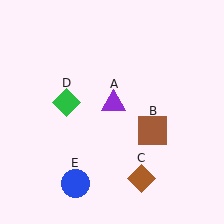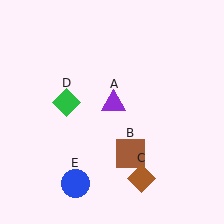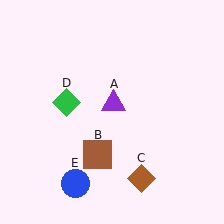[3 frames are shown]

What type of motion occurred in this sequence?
The brown square (object B) rotated clockwise around the center of the scene.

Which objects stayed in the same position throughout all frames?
Purple triangle (object A) and brown diamond (object C) and green diamond (object D) and blue circle (object E) remained stationary.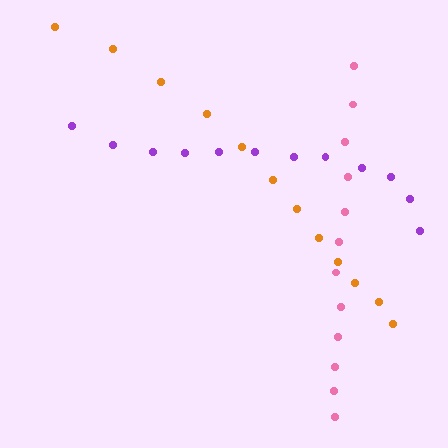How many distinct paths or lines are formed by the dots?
There are 3 distinct paths.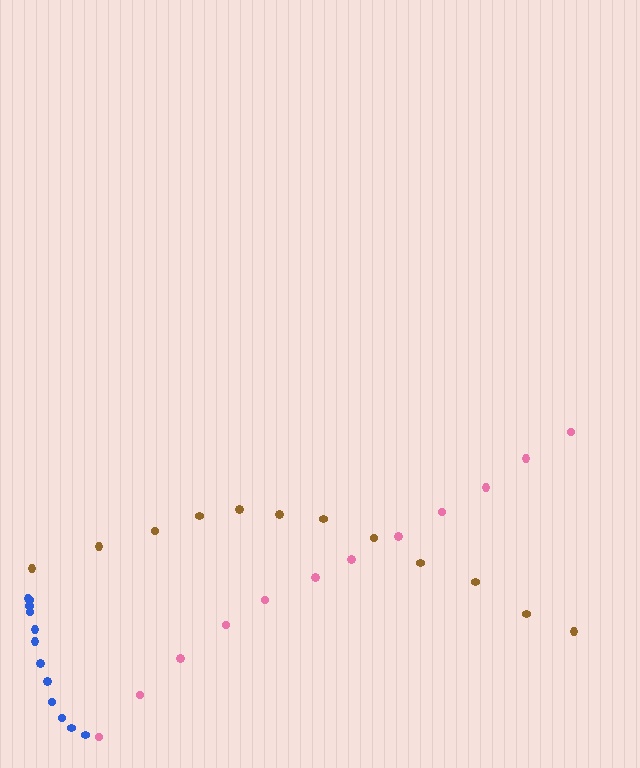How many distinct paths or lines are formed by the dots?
There are 3 distinct paths.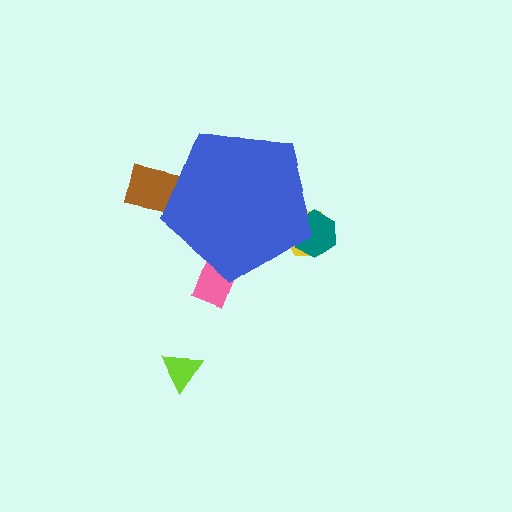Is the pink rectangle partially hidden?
Yes, the pink rectangle is partially hidden behind the blue pentagon.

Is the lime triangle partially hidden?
No, the lime triangle is fully visible.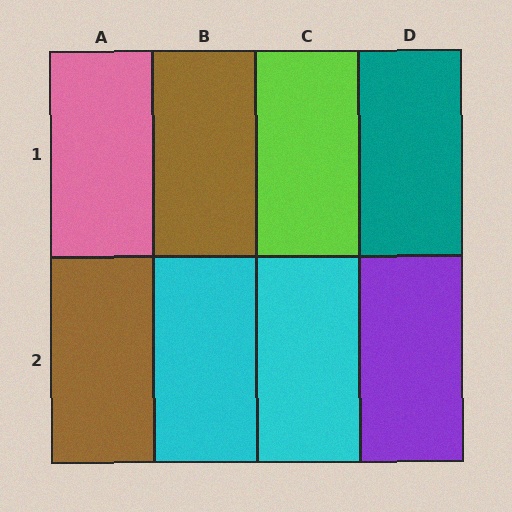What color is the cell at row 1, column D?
Teal.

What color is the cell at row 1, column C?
Lime.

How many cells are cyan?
2 cells are cyan.